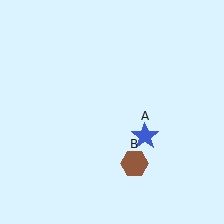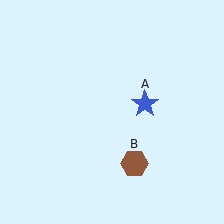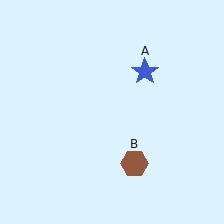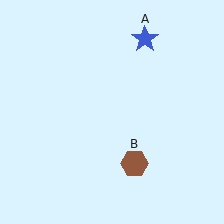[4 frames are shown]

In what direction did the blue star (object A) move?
The blue star (object A) moved up.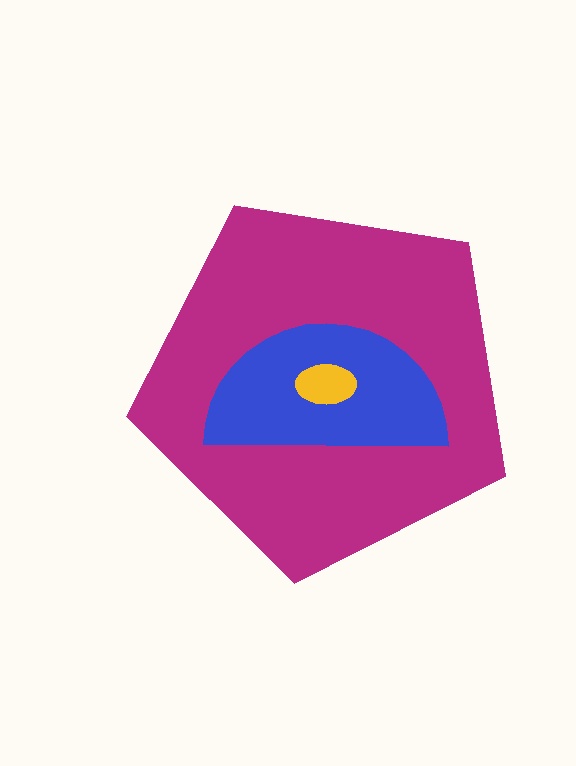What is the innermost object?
The yellow ellipse.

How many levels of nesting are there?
3.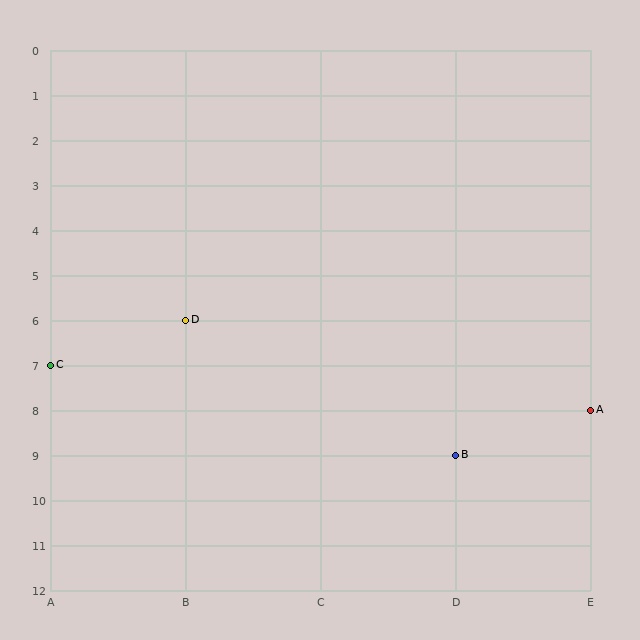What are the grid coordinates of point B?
Point B is at grid coordinates (D, 9).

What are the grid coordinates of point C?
Point C is at grid coordinates (A, 7).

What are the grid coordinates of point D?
Point D is at grid coordinates (B, 6).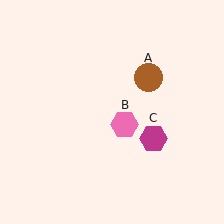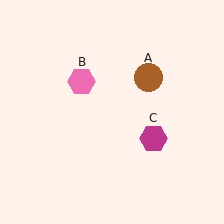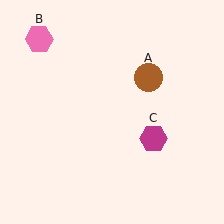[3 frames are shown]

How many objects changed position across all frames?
1 object changed position: pink hexagon (object B).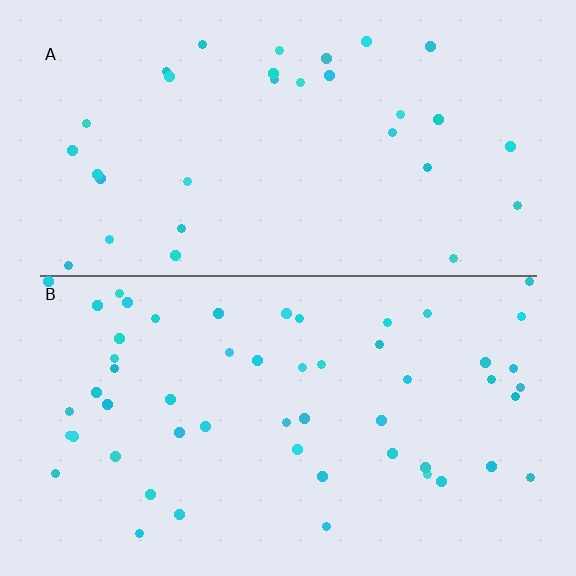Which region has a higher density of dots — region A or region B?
B (the bottom).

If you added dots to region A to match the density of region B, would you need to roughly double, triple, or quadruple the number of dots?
Approximately double.